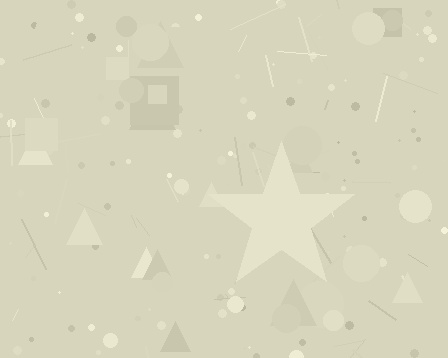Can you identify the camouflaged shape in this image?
The camouflaged shape is a star.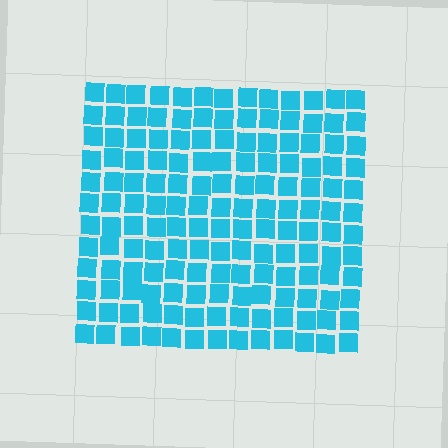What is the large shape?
The large shape is a square.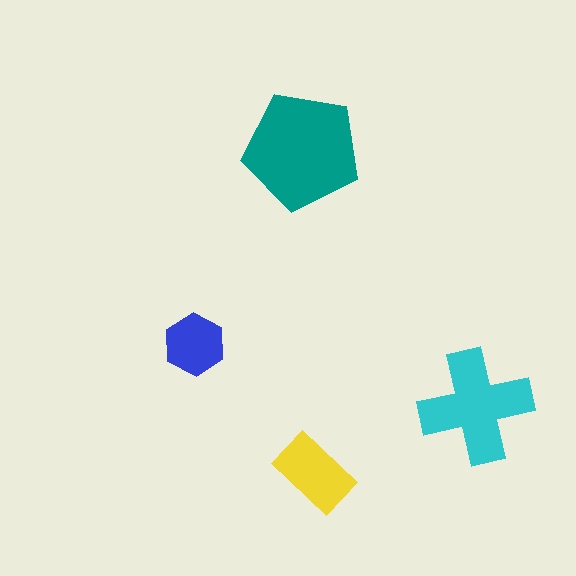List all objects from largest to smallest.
The teal pentagon, the cyan cross, the yellow rectangle, the blue hexagon.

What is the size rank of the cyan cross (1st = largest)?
2nd.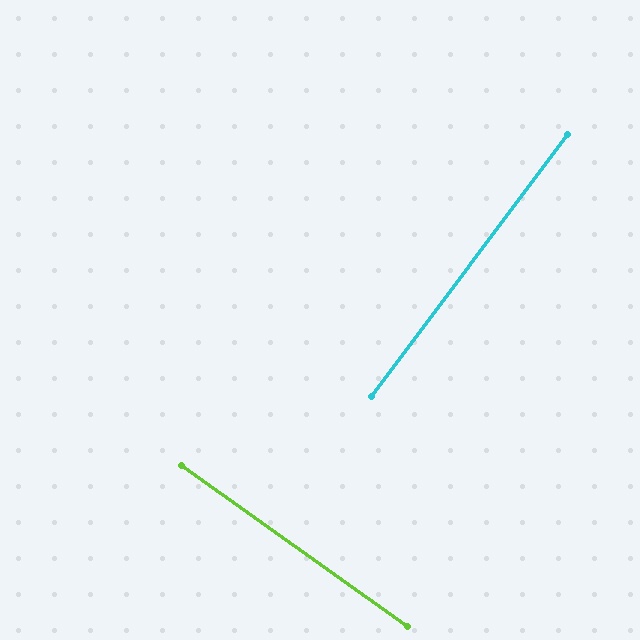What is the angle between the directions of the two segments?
Approximately 89 degrees.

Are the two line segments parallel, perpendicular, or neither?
Perpendicular — they meet at approximately 89°.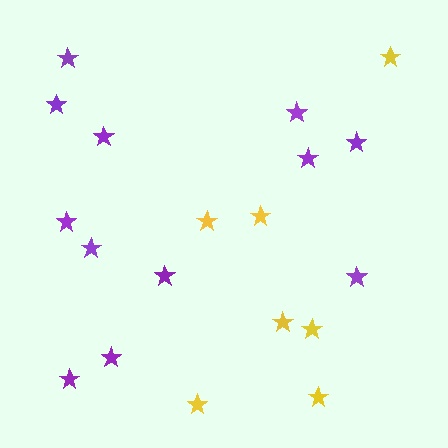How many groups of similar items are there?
There are 2 groups: one group of purple stars (12) and one group of yellow stars (7).